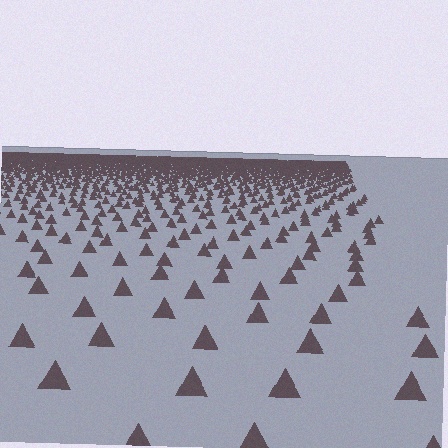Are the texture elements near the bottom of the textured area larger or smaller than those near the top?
Larger. Near the bottom, elements are closer to the viewer and appear at a bigger on-screen size.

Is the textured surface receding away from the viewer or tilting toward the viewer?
The surface is receding away from the viewer. Texture elements get smaller and denser toward the top.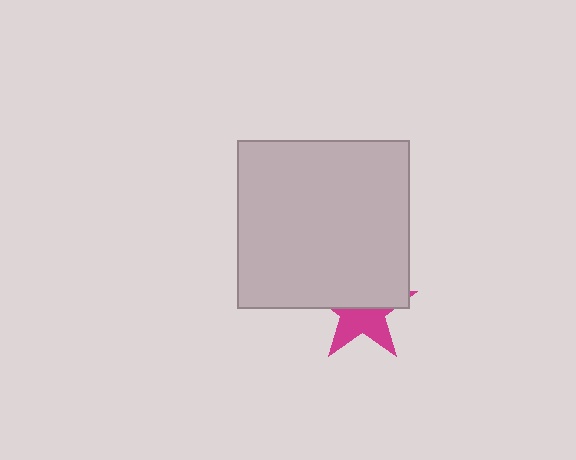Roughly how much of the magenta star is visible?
About half of it is visible (roughly 47%).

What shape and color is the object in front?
The object in front is a light gray rectangle.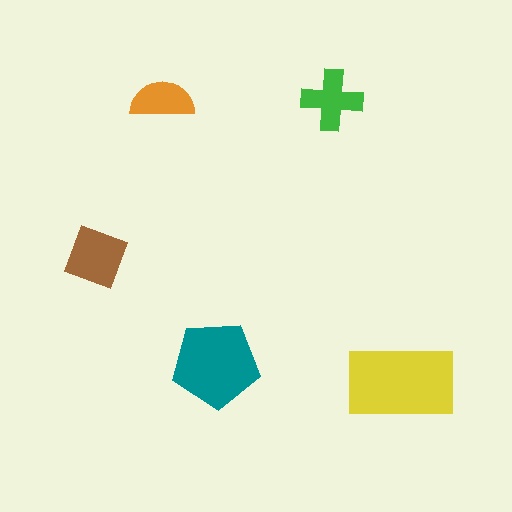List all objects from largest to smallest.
The yellow rectangle, the teal pentagon, the brown square, the green cross, the orange semicircle.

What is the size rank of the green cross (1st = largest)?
4th.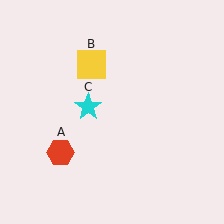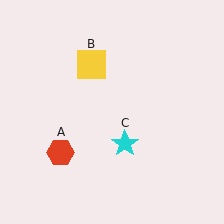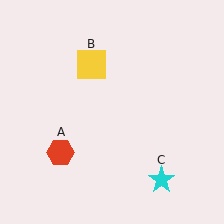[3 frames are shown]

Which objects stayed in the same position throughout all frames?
Red hexagon (object A) and yellow square (object B) remained stationary.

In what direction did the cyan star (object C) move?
The cyan star (object C) moved down and to the right.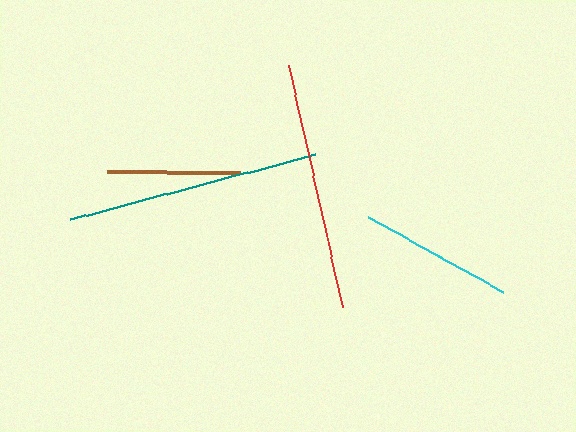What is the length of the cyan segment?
The cyan segment is approximately 154 pixels long.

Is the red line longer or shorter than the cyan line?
The red line is longer than the cyan line.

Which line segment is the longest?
The teal line is the longest at approximately 254 pixels.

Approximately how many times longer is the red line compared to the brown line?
The red line is approximately 1.9 times the length of the brown line.